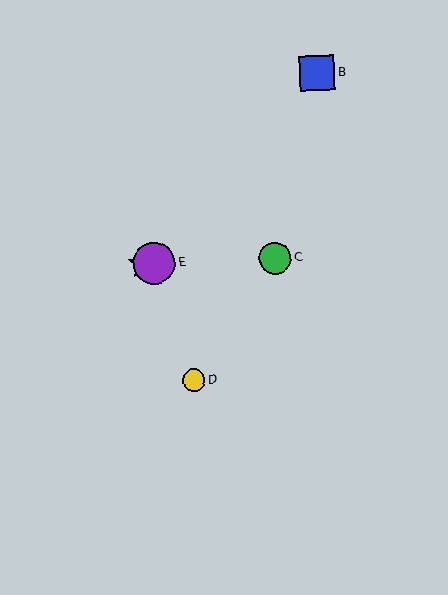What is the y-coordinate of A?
Object A is at y≈264.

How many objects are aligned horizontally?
3 objects (A, C, E) are aligned horizontally.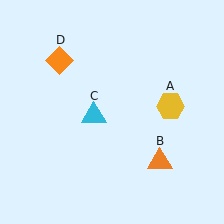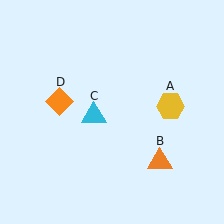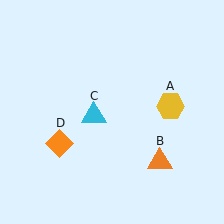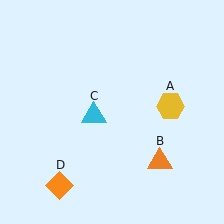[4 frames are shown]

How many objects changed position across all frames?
1 object changed position: orange diamond (object D).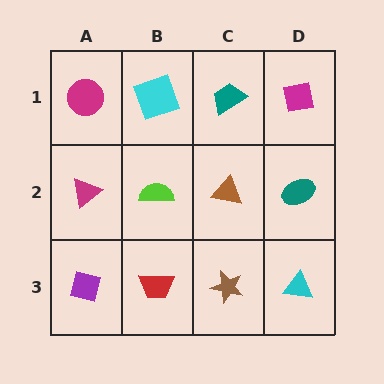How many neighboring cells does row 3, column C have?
3.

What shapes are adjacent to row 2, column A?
A magenta circle (row 1, column A), a purple square (row 3, column A), a lime semicircle (row 2, column B).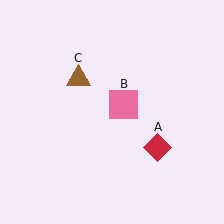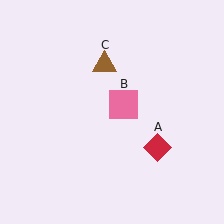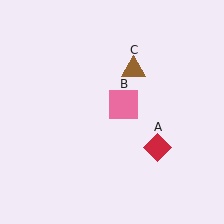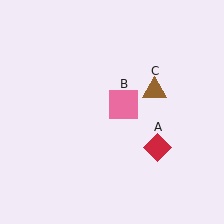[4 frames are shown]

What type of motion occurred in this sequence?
The brown triangle (object C) rotated clockwise around the center of the scene.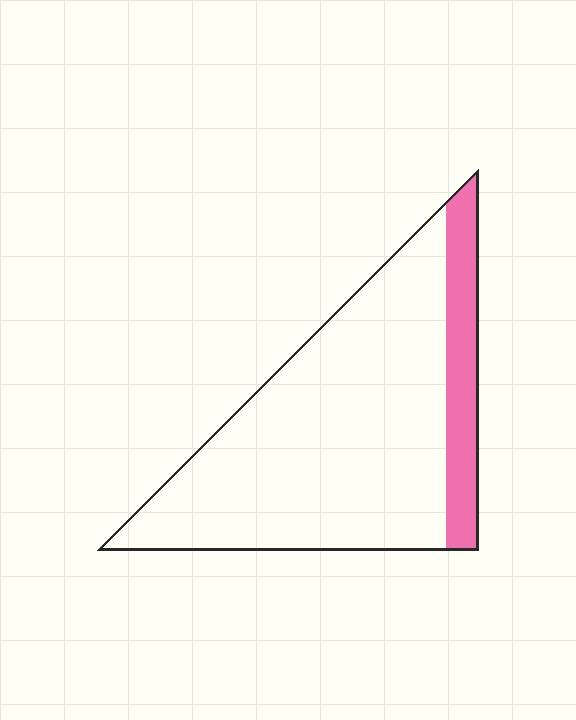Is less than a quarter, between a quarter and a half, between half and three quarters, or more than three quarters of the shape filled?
Less than a quarter.